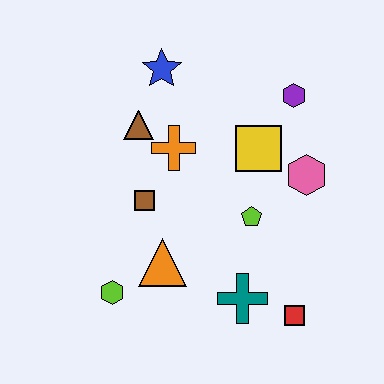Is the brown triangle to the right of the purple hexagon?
No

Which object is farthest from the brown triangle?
The red square is farthest from the brown triangle.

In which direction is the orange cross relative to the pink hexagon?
The orange cross is to the left of the pink hexagon.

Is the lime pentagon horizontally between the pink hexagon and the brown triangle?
Yes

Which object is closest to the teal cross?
The red square is closest to the teal cross.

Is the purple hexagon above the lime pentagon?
Yes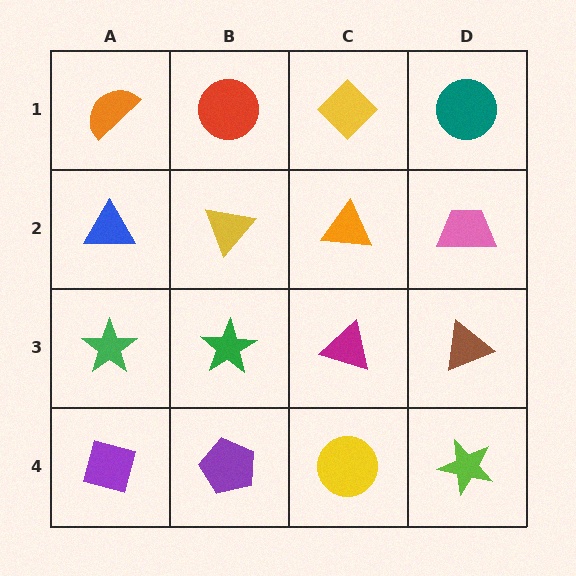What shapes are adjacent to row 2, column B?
A red circle (row 1, column B), a green star (row 3, column B), a blue triangle (row 2, column A), an orange triangle (row 2, column C).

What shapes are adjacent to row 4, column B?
A green star (row 3, column B), a purple square (row 4, column A), a yellow circle (row 4, column C).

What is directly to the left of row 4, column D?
A yellow circle.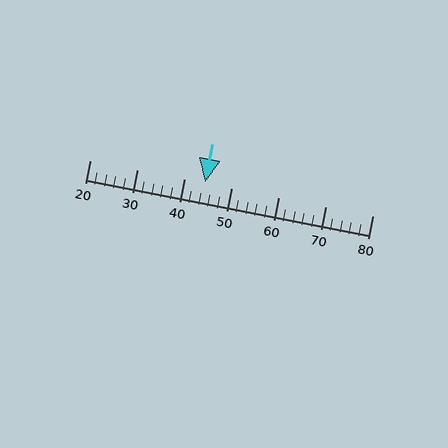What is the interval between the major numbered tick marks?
The major tick marks are spaced 10 units apart.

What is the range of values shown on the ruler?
The ruler shows values from 20 to 80.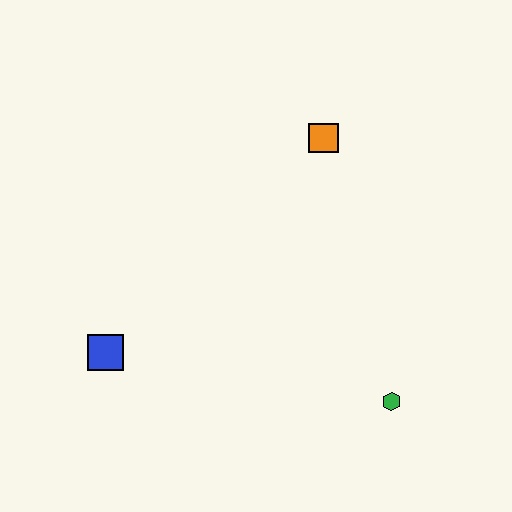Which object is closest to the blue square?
The green hexagon is closest to the blue square.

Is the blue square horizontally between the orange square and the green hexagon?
No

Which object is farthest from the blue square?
The orange square is farthest from the blue square.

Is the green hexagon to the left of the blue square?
No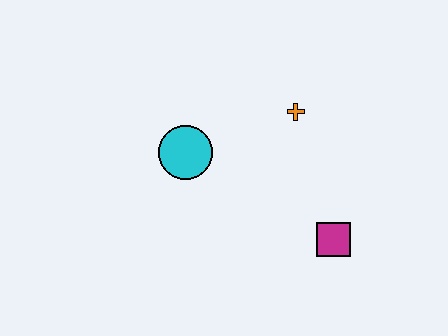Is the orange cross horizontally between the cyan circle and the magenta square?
Yes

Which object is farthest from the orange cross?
The magenta square is farthest from the orange cross.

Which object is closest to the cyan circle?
The orange cross is closest to the cyan circle.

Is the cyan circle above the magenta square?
Yes